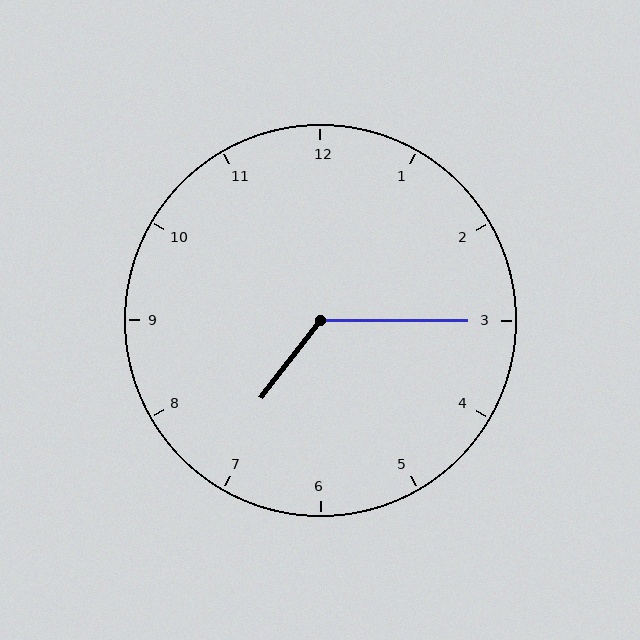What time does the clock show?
7:15.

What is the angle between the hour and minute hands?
Approximately 128 degrees.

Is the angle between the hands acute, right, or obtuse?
It is obtuse.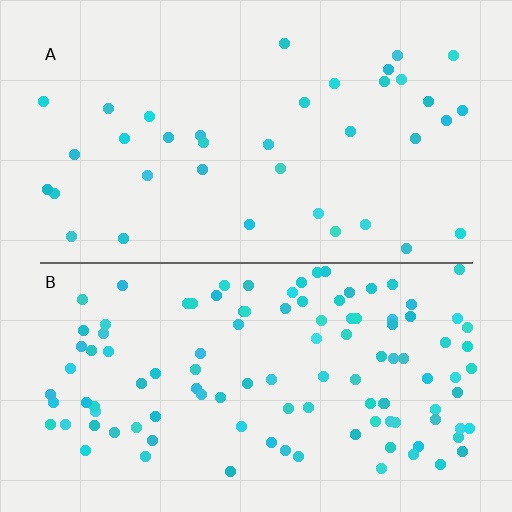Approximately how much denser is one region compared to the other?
Approximately 3.0× — region B over region A.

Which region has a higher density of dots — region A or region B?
B (the bottom).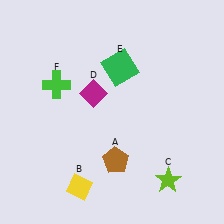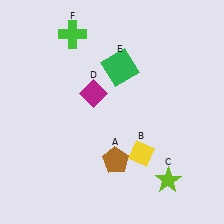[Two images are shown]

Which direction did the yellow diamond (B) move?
The yellow diamond (B) moved right.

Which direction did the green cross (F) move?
The green cross (F) moved up.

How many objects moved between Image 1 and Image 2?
2 objects moved between the two images.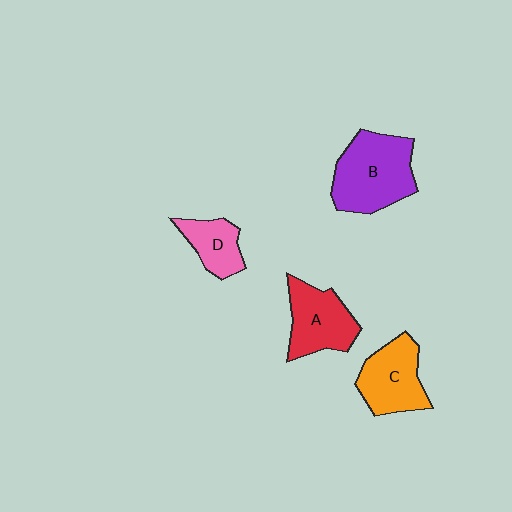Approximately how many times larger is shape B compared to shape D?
Approximately 2.0 times.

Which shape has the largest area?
Shape B (purple).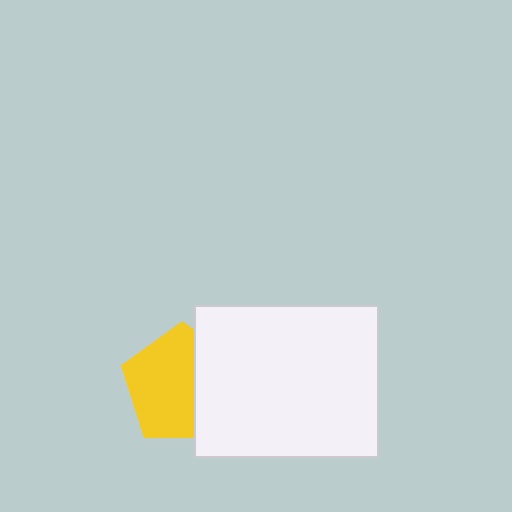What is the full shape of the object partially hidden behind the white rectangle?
The partially hidden object is a yellow pentagon.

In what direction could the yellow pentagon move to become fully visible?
The yellow pentagon could move left. That would shift it out from behind the white rectangle entirely.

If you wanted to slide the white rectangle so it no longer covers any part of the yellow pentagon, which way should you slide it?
Slide it right — that is the most direct way to separate the two shapes.